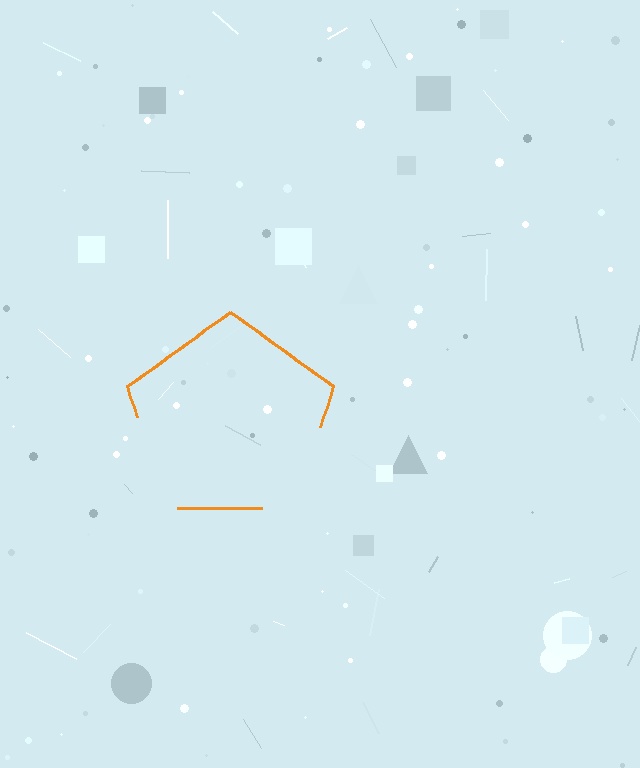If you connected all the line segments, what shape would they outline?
They would outline a pentagon.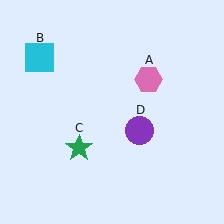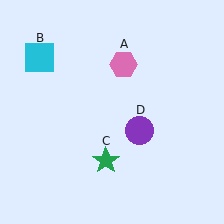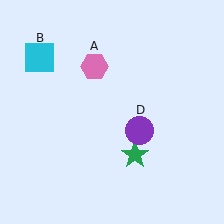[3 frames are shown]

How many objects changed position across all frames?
2 objects changed position: pink hexagon (object A), green star (object C).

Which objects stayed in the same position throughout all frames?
Cyan square (object B) and purple circle (object D) remained stationary.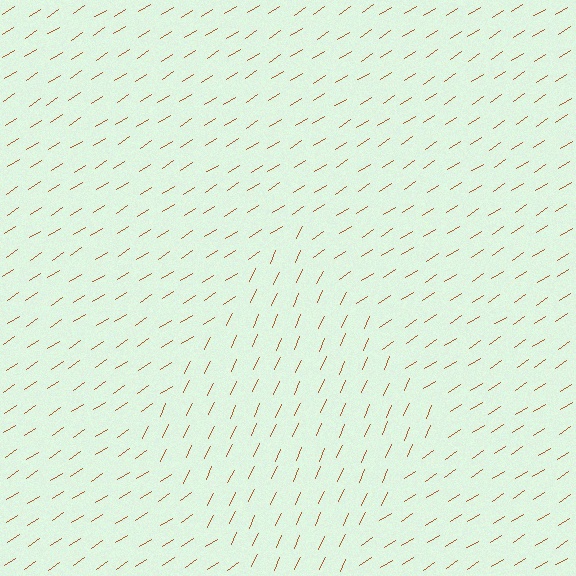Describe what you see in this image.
The image is filled with small brown line segments. A diamond region in the image has lines oriented differently from the surrounding lines, creating a visible texture boundary.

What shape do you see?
I see a diamond.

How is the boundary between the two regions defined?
The boundary is defined purely by a change in line orientation (approximately 33 degrees difference). All lines are the same color and thickness.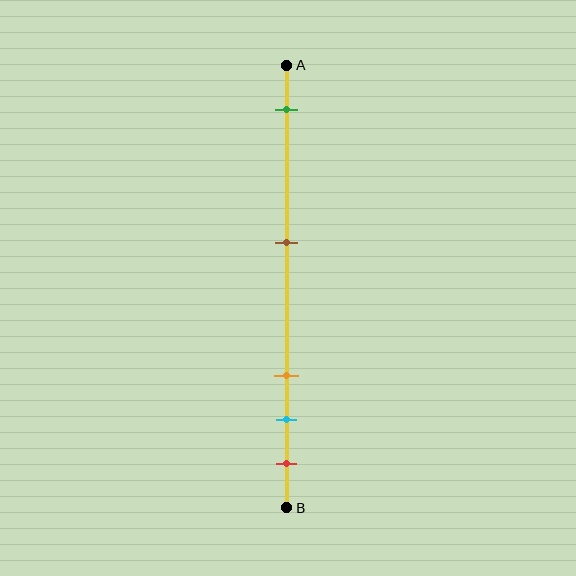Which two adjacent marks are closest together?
The cyan and red marks are the closest adjacent pair.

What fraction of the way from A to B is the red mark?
The red mark is approximately 90% (0.9) of the way from A to B.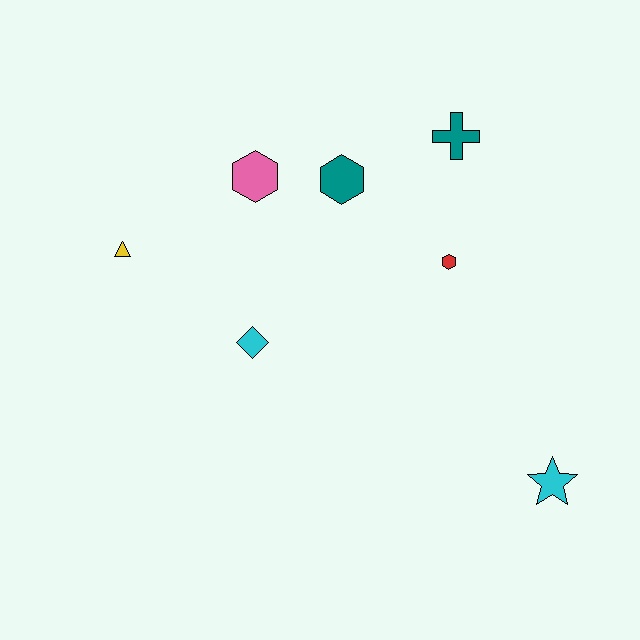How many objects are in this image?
There are 7 objects.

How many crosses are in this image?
There is 1 cross.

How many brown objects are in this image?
There are no brown objects.